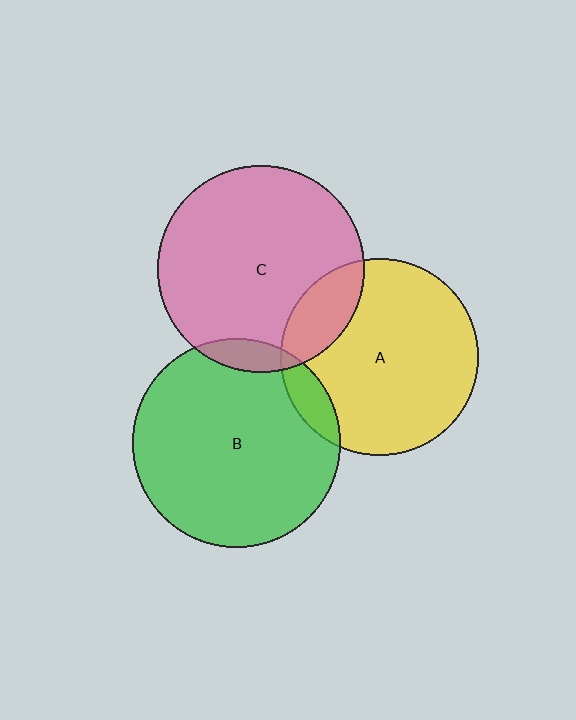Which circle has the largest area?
Circle B (green).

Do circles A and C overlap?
Yes.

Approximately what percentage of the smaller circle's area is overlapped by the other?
Approximately 15%.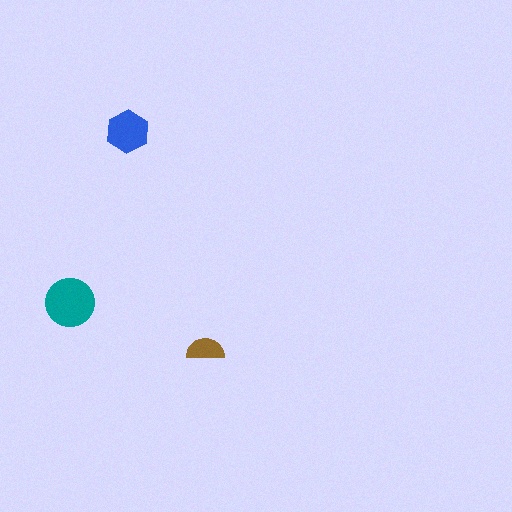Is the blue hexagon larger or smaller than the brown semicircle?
Larger.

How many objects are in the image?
There are 3 objects in the image.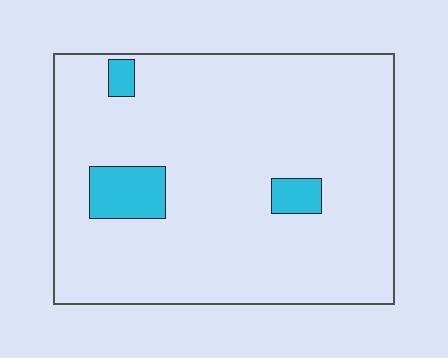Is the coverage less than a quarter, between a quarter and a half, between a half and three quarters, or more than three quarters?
Less than a quarter.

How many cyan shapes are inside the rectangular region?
3.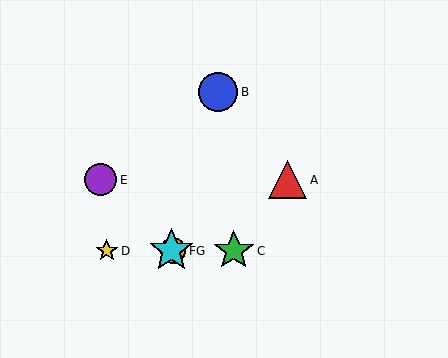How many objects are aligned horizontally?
4 objects (C, D, F, G) are aligned horizontally.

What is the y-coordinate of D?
Object D is at y≈251.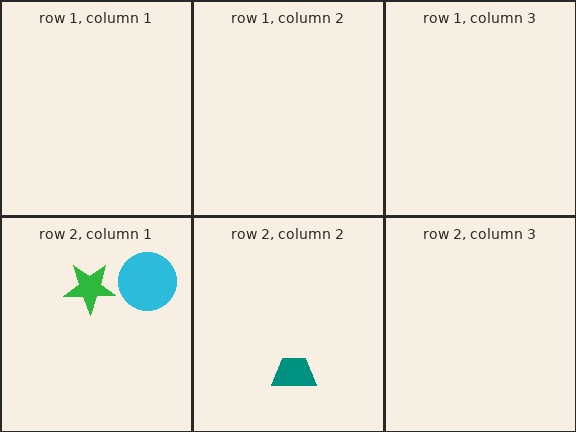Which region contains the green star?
The row 2, column 1 region.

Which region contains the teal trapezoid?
The row 2, column 2 region.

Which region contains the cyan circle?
The row 2, column 1 region.